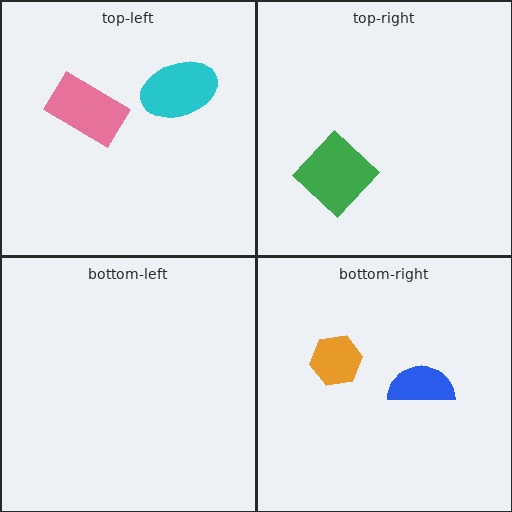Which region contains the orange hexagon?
The bottom-right region.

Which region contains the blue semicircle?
The bottom-right region.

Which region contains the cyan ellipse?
The top-left region.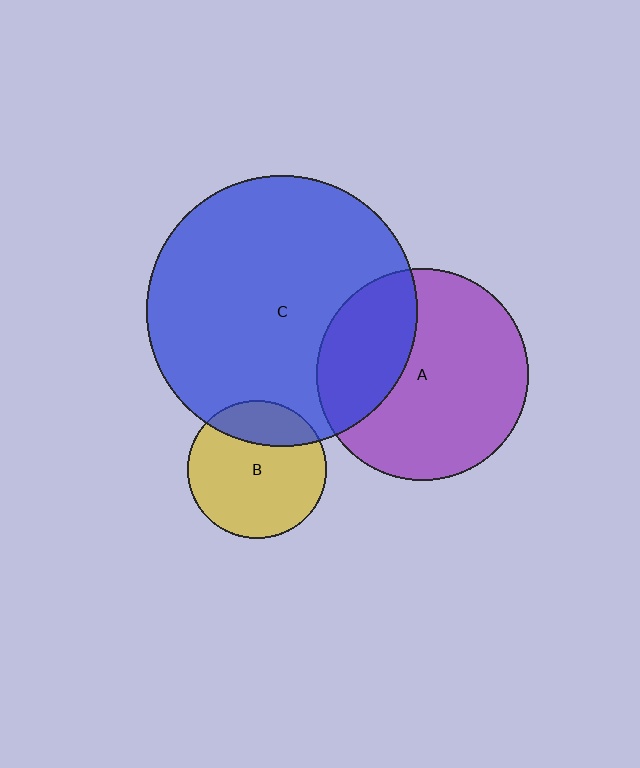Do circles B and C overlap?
Yes.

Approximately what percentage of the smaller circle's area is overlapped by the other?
Approximately 25%.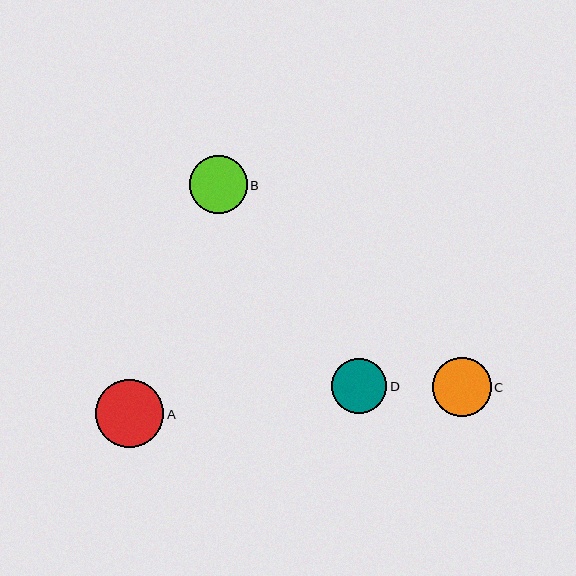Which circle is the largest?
Circle A is the largest with a size of approximately 68 pixels.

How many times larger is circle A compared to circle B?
Circle A is approximately 1.2 times the size of circle B.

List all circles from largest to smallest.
From largest to smallest: A, C, B, D.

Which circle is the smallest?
Circle D is the smallest with a size of approximately 55 pixels.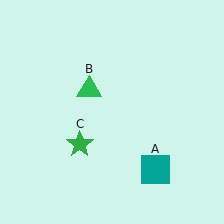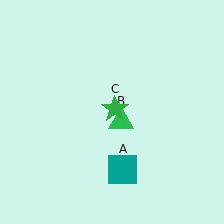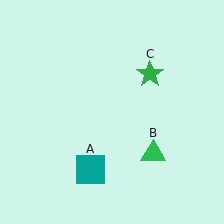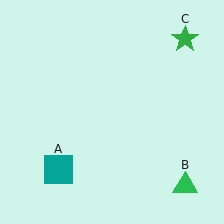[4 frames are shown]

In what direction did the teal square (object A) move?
The teal square (object A) moved left.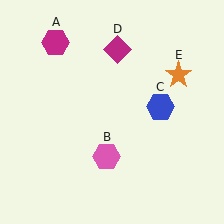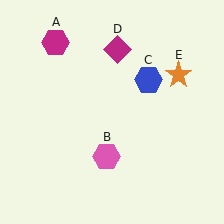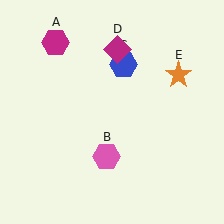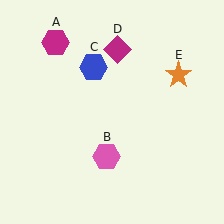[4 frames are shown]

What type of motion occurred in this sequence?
The blue hexagon (object C) rotated counterclockwise around the center of the scene.